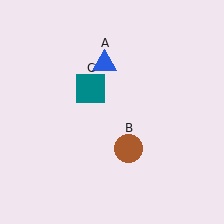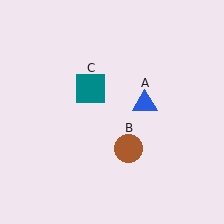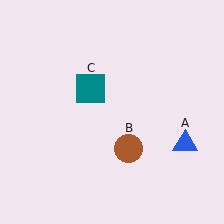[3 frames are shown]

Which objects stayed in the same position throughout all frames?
Brown circle (object B) and teal square (object C) remained stationary.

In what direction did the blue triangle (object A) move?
The blue triangle (object A) moved down and to the right.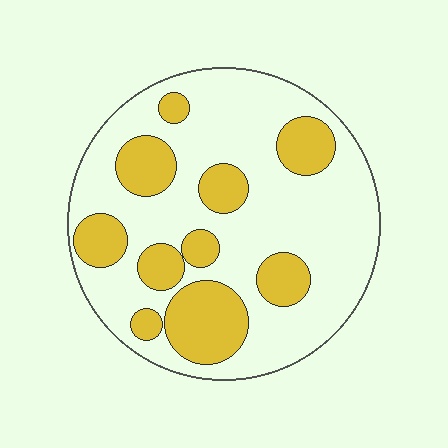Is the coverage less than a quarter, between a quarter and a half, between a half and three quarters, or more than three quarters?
Between a quarter and a half.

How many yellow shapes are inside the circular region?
10.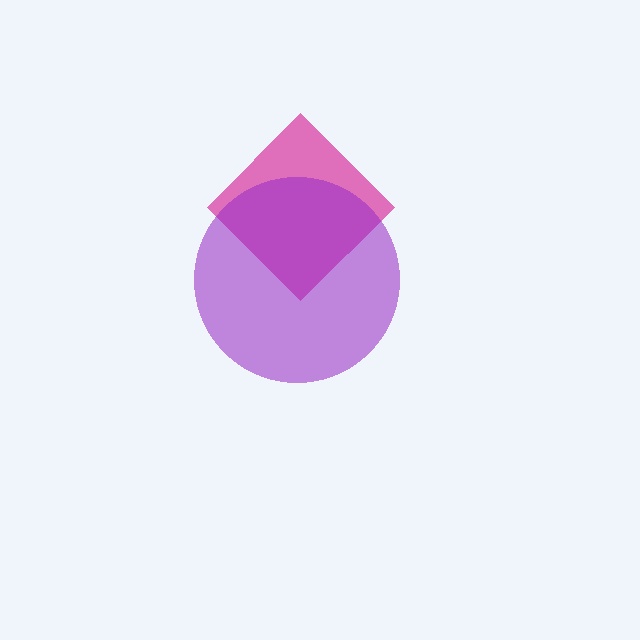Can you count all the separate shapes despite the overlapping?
Yes, there are 2 separate shapes.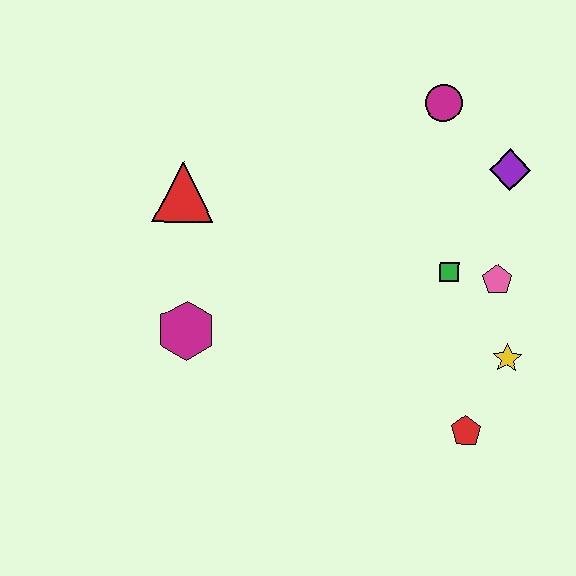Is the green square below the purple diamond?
Yes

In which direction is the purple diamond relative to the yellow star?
The purple diamond is above the yellow star.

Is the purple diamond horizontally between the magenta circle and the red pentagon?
No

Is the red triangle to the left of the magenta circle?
Yes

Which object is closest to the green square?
The pink pentagon is closest to the green square.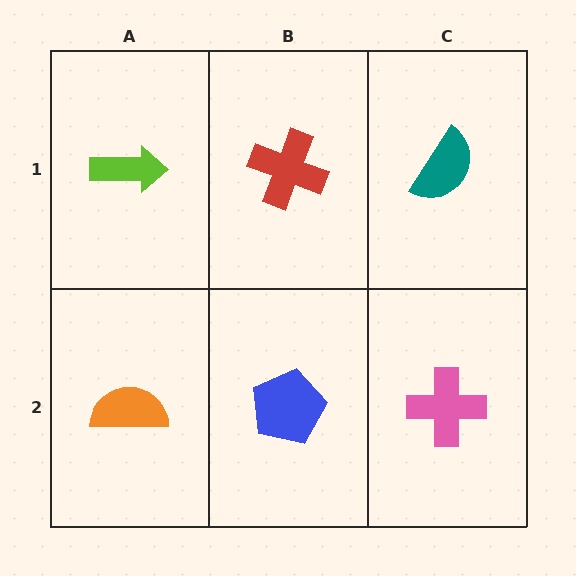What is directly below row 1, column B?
A blue pentagon.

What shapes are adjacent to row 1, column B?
A blue pentagon (row 2, column B), a lime arrow (row 1, column A), a teal semicircle (row 1, column C).